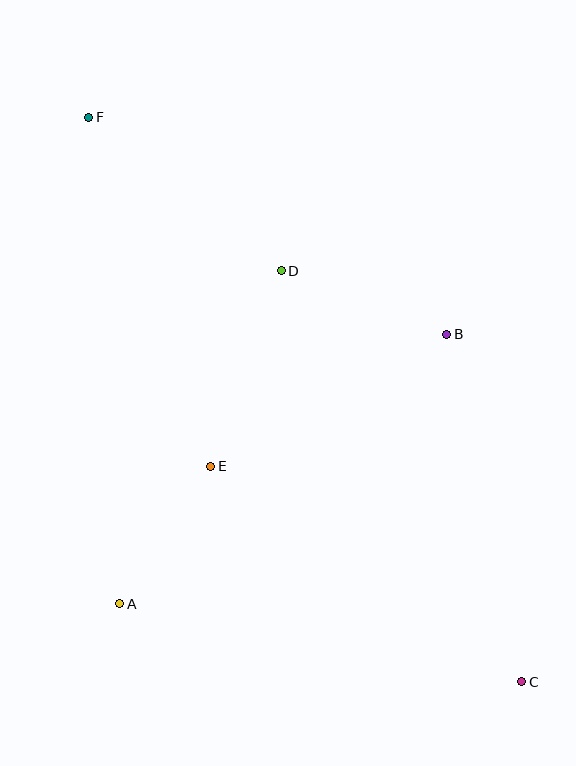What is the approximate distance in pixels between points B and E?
The distance between B and E is approximately 270 pixels.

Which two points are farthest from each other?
Points C and F are farthest from each other.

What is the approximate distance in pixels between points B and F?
The distance between B and F is approximately 418 pixels.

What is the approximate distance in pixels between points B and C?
The distance between B and C is approximately 356 pixels.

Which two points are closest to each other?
Points A and E are closest to each other.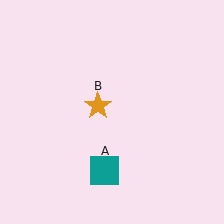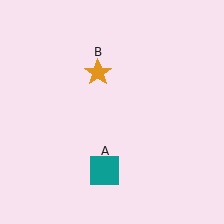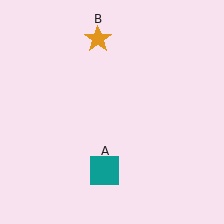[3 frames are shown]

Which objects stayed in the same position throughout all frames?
Teal square (object A) remained stationary.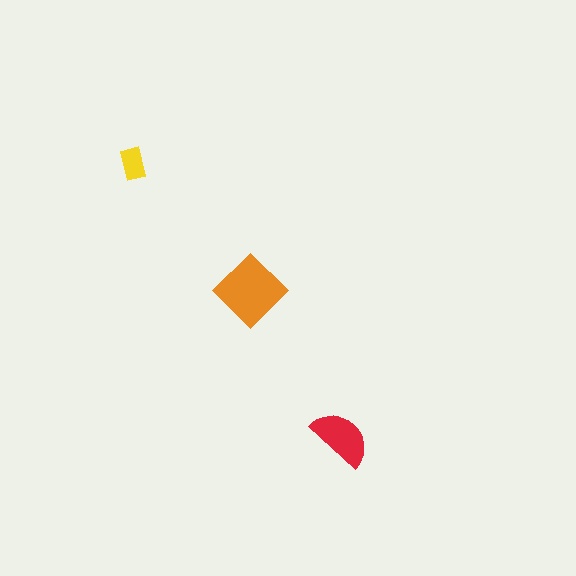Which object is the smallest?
The yellow rectangle.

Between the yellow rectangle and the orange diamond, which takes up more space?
The orange diamond.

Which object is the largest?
The orange diamond.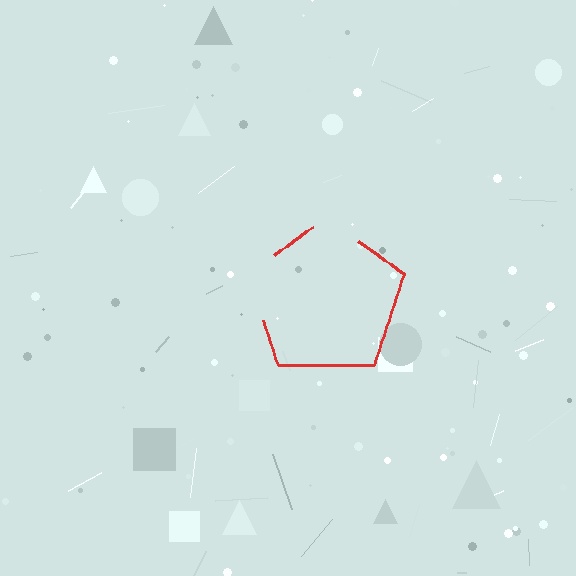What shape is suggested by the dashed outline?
The dashed outline suggests a pentagon.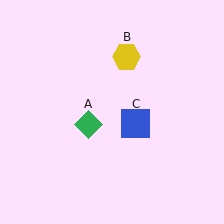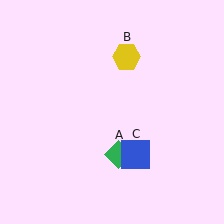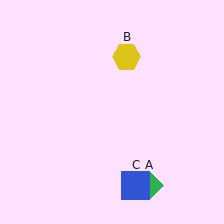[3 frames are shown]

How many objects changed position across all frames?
2 objects changed position: green diamond (object A), blue square (object C).